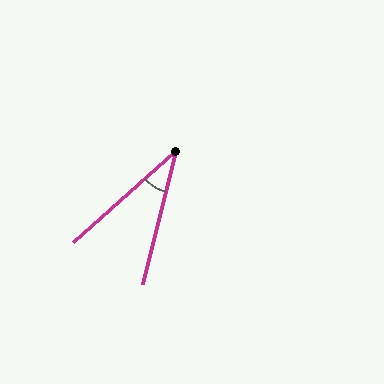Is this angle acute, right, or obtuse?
It is acute.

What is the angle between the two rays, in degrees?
Approximately 34 degrees.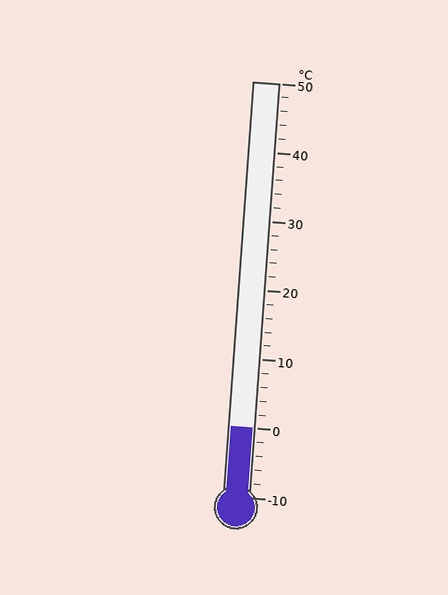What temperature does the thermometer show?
The thermometer shows approximately 0°C.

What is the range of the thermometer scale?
The thermometer scale ranges from -10°C to 50°C.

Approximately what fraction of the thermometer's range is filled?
The thermometer is filled to approximately 15% of its range.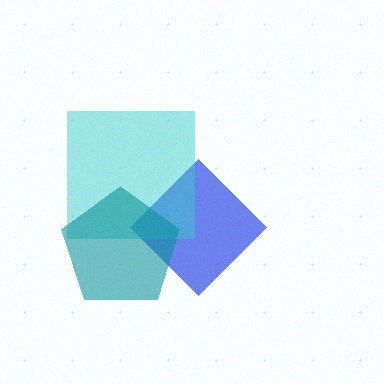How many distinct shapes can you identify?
There are 3 distinct shapes: a blue diamond, a cyan square, a teal pentagon.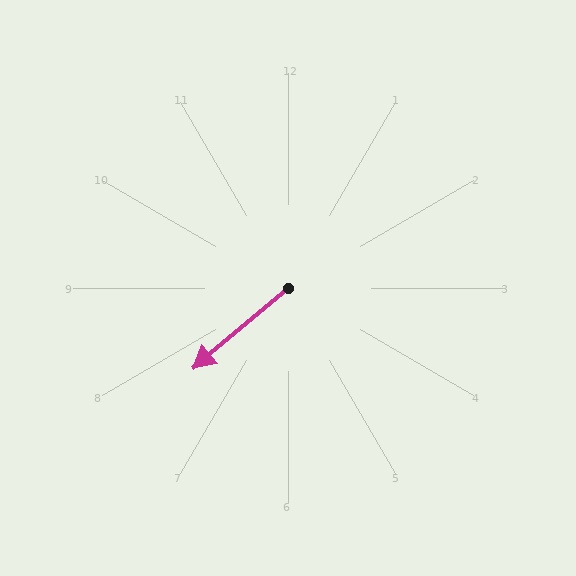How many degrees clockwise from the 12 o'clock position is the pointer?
Approximately 230 degrees.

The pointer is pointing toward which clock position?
Roughly 8 o'clock.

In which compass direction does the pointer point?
Southwest.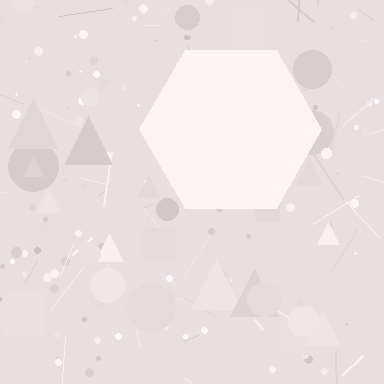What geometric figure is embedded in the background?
A hexagon is embedded in the background.